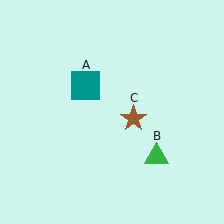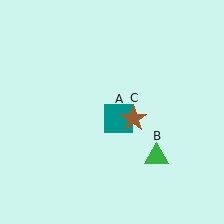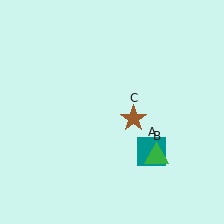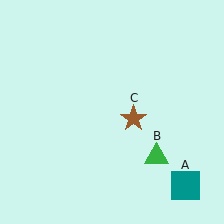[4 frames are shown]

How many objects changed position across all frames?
1 object changed position: teal square (object A).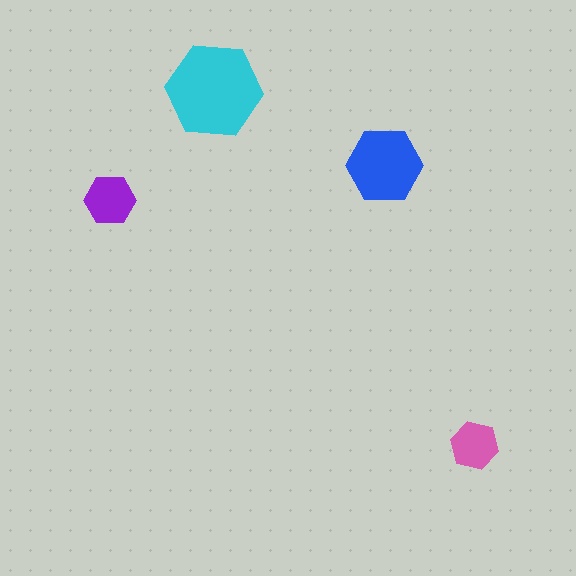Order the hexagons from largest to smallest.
the cyan one, the blue one, the purple one, the pink one.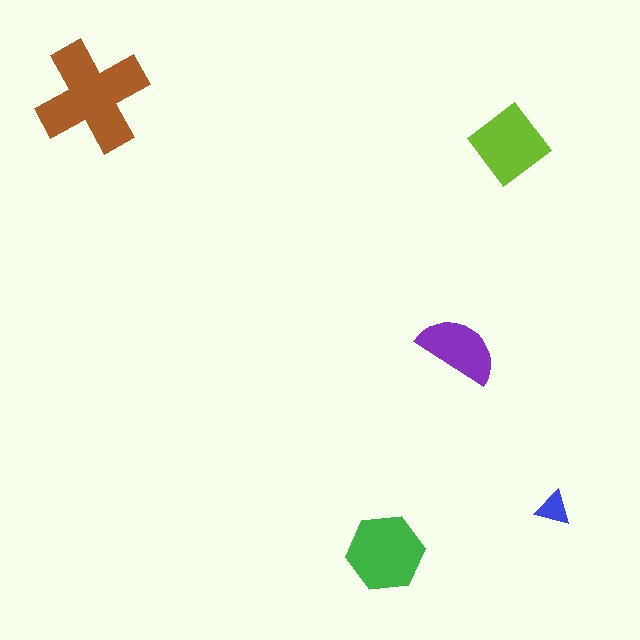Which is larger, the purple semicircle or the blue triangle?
The purple semicircle.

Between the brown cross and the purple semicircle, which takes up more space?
The brown cross.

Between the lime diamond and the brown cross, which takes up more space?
The brown cross.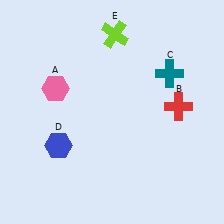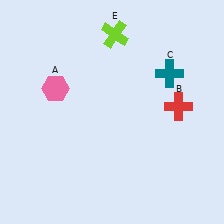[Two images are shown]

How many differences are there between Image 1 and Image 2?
There is 1 difference between the two images.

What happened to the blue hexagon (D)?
The blue hexagon (D) was removed in Image 2. It was in the bottom-left area of Image 1.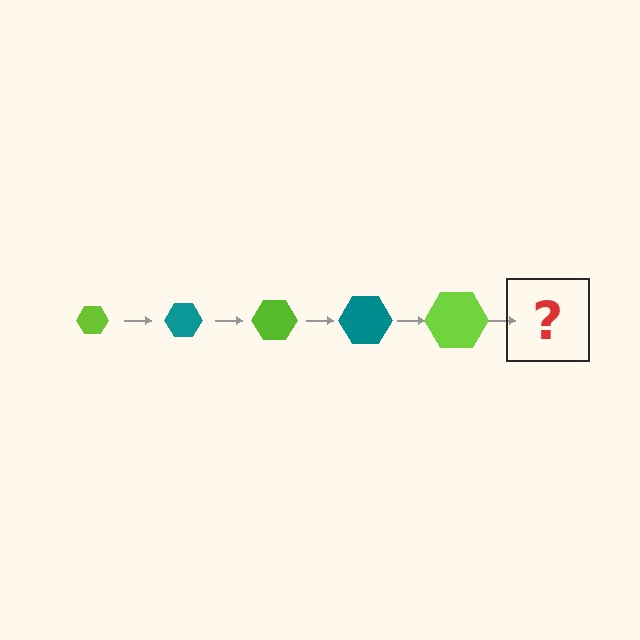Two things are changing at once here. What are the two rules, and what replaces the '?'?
The two rules are that the hexagon grows larger each step and the color cycles through lime and teal. The '?' should be a teal hexagon, larger than the previous one.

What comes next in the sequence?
The next element should be a teal hexagon, larger than the previous one.